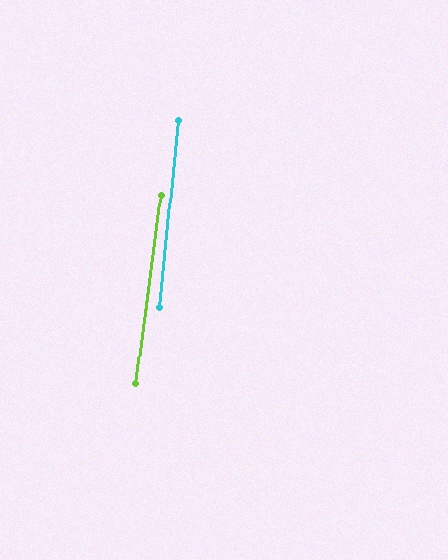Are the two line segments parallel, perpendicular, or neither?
Parallel — their directions differ by only 1.5°.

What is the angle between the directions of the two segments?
Approximately 1 degree.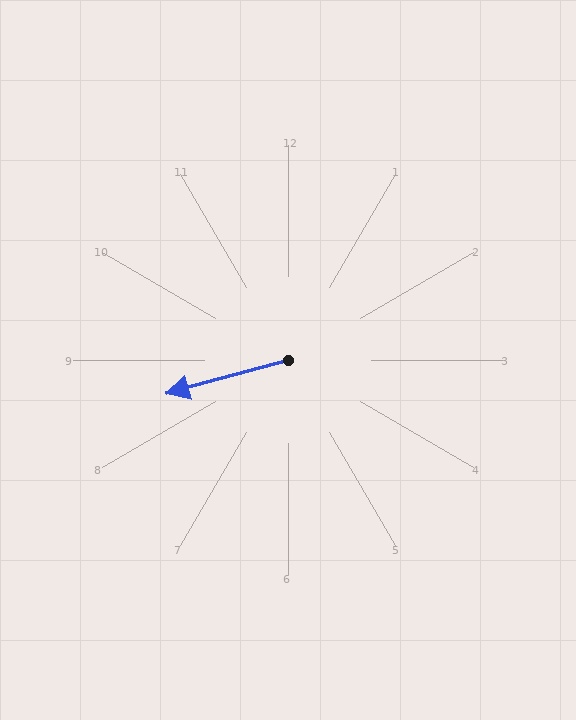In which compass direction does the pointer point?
West.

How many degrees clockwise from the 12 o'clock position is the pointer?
Approximately 255 degrees.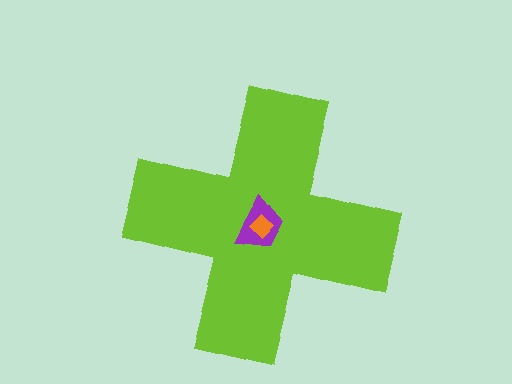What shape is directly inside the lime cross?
The purple trapezoid.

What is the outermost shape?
The lime cross.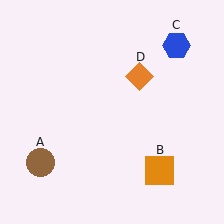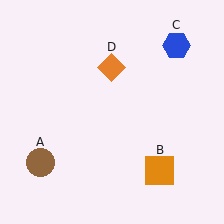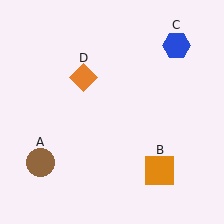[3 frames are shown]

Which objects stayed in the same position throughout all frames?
Brown circle (object A) and orange square (object B) and blue hexagon (object C) remained stationary.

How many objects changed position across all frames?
1 object changed position: orange diamond (object D).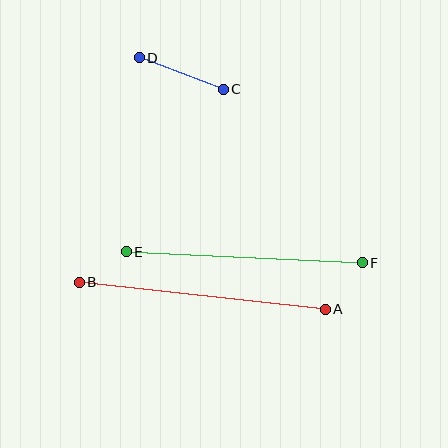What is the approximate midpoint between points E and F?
The midpoint is at approximately (244, 257) pixels.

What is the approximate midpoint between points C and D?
The midpoint is at approximately (181, 73) pixels.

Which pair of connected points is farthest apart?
Points A and B are farthest apart.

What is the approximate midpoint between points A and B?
The midpoint is at approximately (202, 296) pixels.